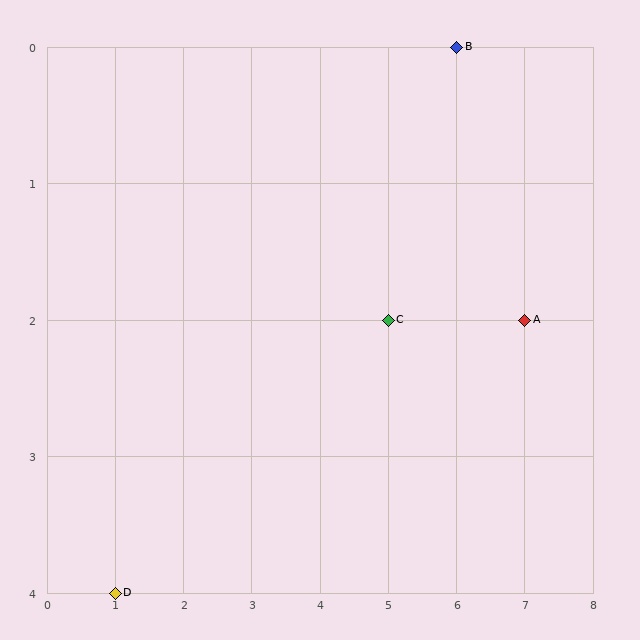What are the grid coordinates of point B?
Point B is at grid coordinates (6, 0).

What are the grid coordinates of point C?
Point C is at grid coordinates (5, 2).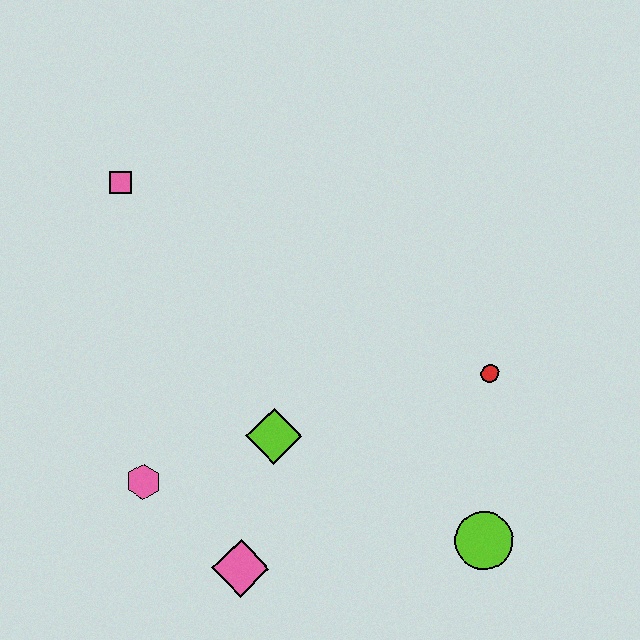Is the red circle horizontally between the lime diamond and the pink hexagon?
No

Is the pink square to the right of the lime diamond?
No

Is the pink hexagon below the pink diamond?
No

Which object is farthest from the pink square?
The lime circle is farthest from the pink square.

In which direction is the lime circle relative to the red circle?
The lime circle is below the red circle.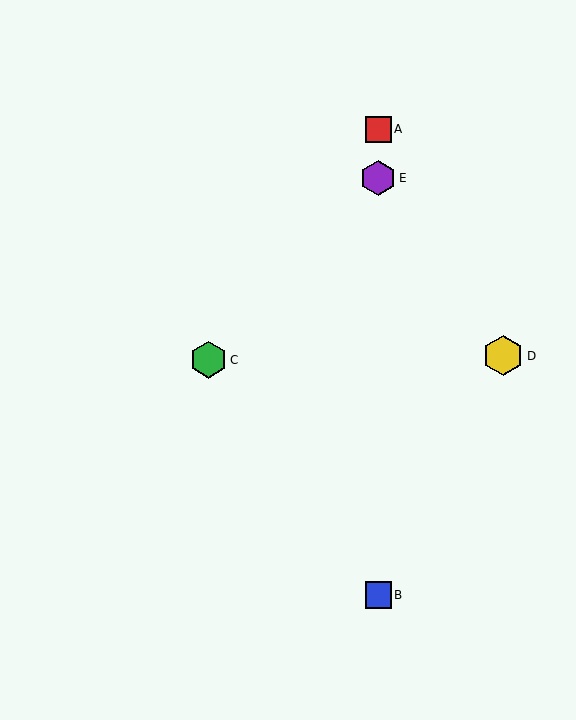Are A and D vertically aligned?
No, A is at x≈378 and D is at x≈503.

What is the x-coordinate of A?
Object A is at x≈378.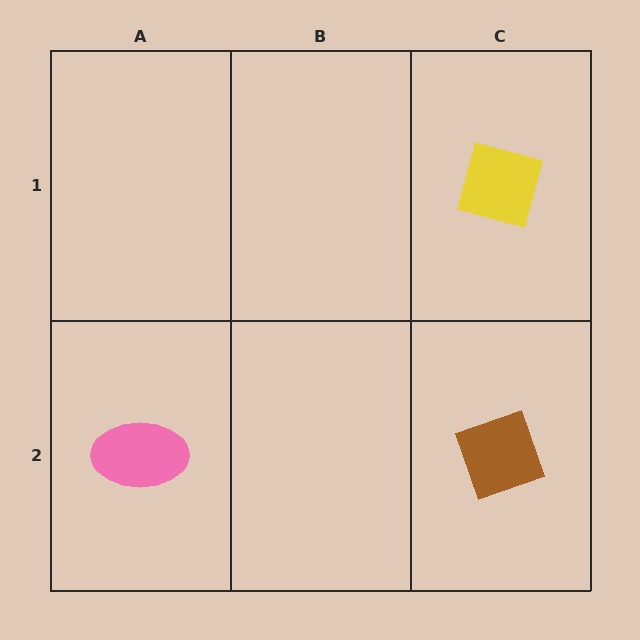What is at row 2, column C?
A brown diamond.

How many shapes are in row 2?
2 shapes.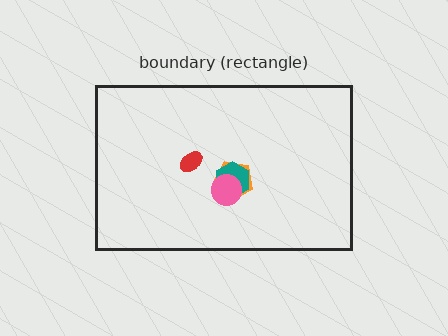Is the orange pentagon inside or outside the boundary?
Inside.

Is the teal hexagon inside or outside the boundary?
Inside.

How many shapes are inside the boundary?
4 inside, 0 outside.